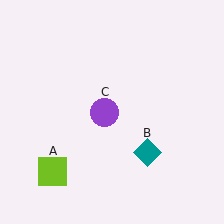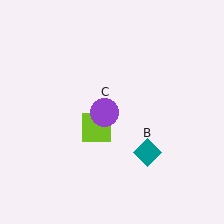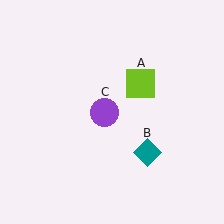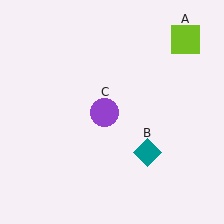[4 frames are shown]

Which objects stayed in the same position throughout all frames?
Teal diamond (object B) and purple circle (object C) remained stationary.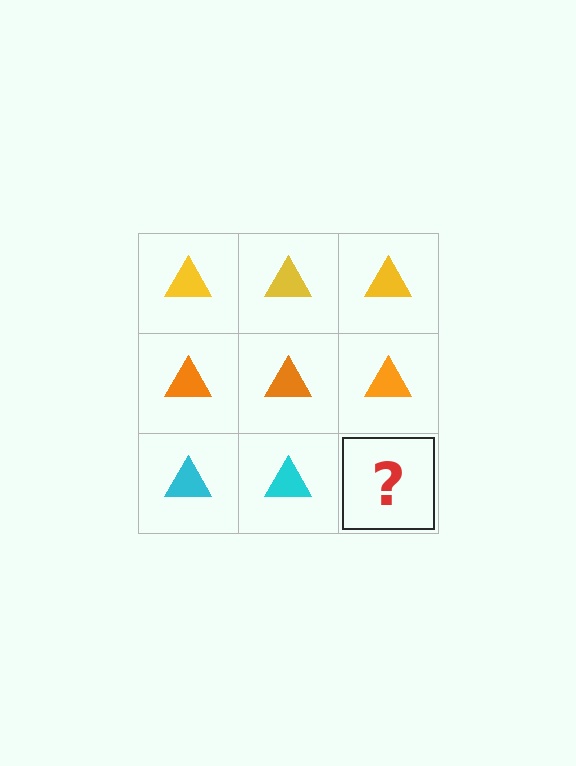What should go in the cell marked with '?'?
The missing cell should contain a cyan triangle.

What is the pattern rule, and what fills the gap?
The rule is that each row has a consistent color. The gap should be filled with a cyan triangle.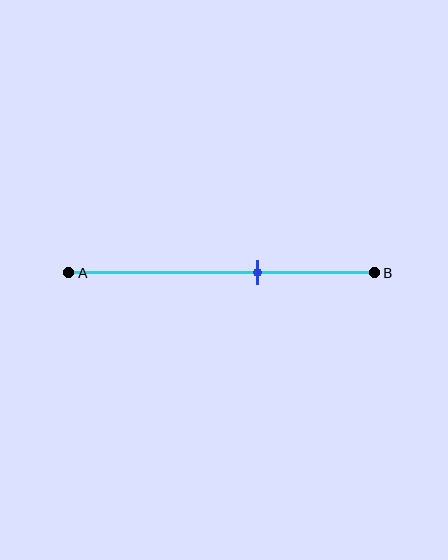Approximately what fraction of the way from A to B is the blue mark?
The blue mark is approximately 60% of the way from A to B.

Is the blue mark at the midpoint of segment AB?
No, the mark is at about 60% from A, not at the 50% midpoint.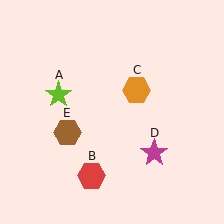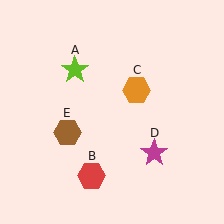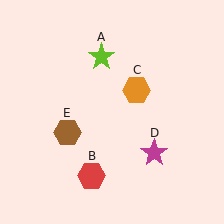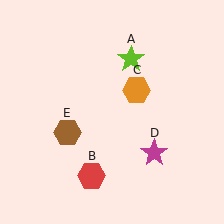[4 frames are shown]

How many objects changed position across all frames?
1 object changed position: lime star (object A).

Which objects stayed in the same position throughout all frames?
Red hexagon (object B) and orange hexagon (object C) and magenta star (object D) and brown hexagon (object E) remained stationary.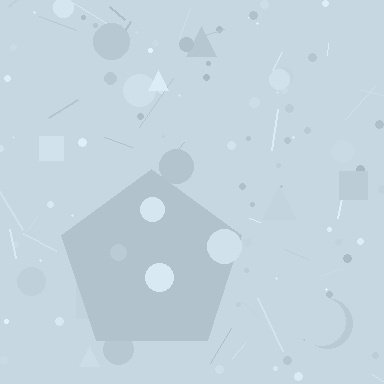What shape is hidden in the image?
A pentagon is hidden in the image.